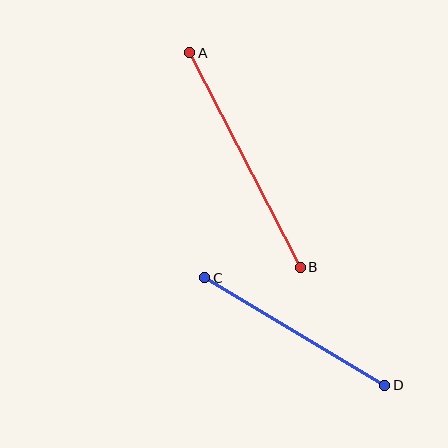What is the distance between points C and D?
The distance is approximately 210 pixels.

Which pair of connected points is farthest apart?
Points A and B are farthest apart.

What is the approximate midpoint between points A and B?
The midpoint is at approximately (245, 160) pixels.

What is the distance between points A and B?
The distance is approximately 241 pixels.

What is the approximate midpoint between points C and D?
The midpoint is at approximately (295, 331) pixels.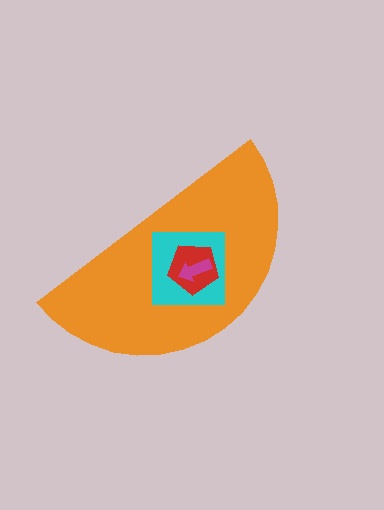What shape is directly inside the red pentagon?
The magenta arrow.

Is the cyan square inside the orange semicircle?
Yes.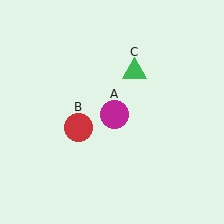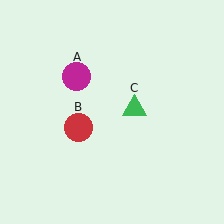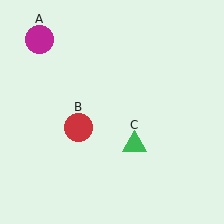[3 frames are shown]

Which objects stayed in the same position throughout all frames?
Red circle (object B) remained stationary.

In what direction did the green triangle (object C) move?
The green triangle (object C) moved down.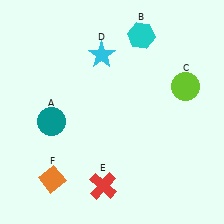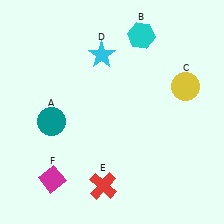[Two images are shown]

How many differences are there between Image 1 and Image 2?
There are 2 differences between the two images.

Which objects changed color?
C changed from lime to yellow. F changed from orange to magenta.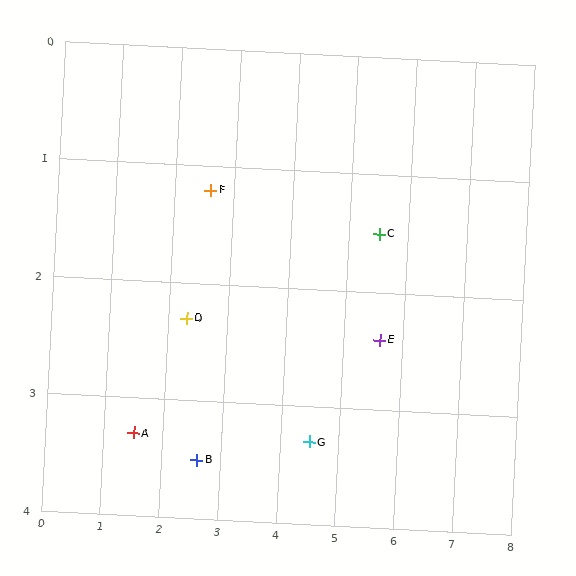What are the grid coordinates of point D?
Point D is at approximately (2.3, 2.3).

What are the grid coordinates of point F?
Point F is at approximately (2.6, 1.2).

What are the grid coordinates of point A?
Point A is at approximately (1.5, 3.3).